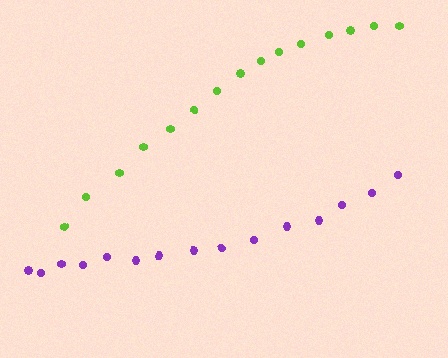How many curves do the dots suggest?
There are 2 distinct paths.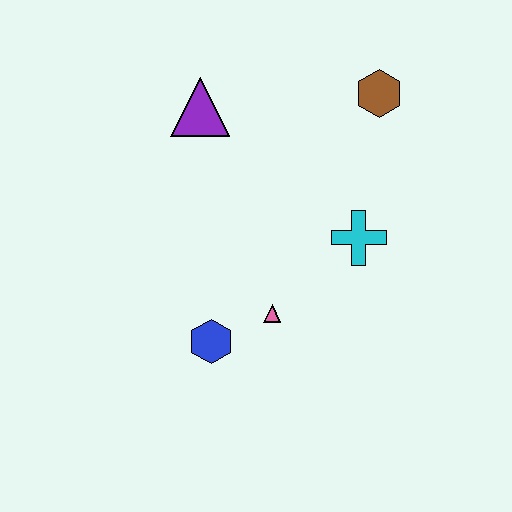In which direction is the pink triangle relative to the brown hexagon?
The pink triangle is below the brown hexagon.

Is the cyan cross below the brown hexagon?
Yes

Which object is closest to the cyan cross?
The pink triangle is closest to the cyan cross.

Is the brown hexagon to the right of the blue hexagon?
Yes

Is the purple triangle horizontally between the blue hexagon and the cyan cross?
No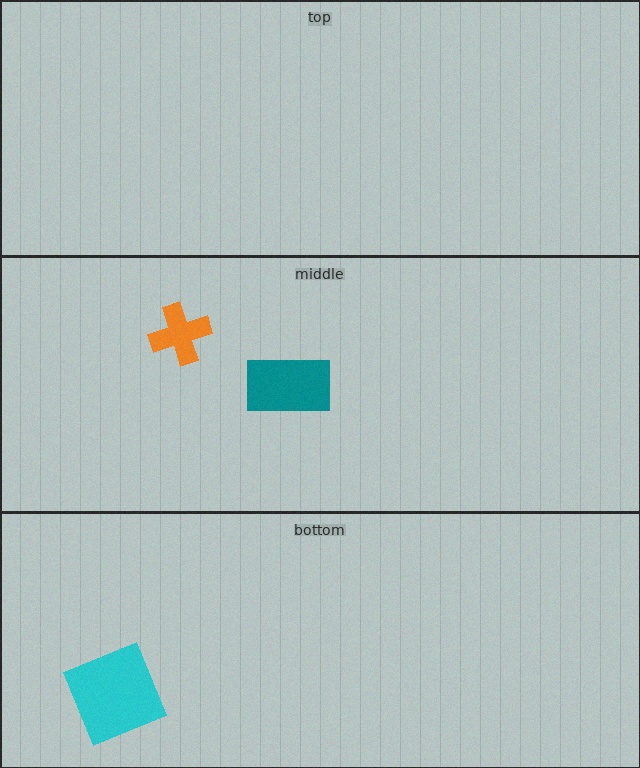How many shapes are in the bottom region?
1.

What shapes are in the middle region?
The teal rectangle, the orange cross.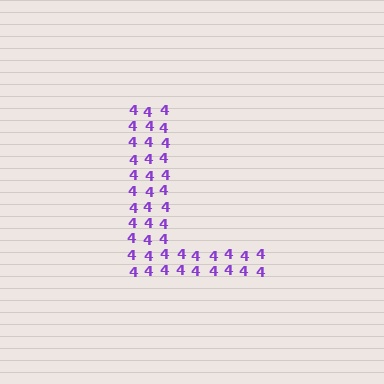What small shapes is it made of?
It is made of small digit 4's.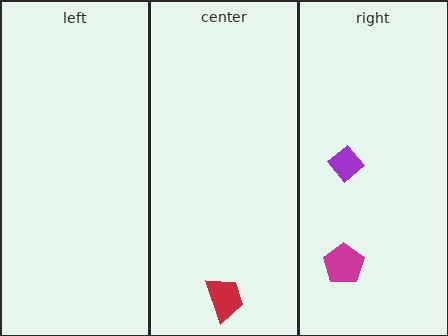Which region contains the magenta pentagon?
The right region.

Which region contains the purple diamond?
The right region.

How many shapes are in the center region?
1.